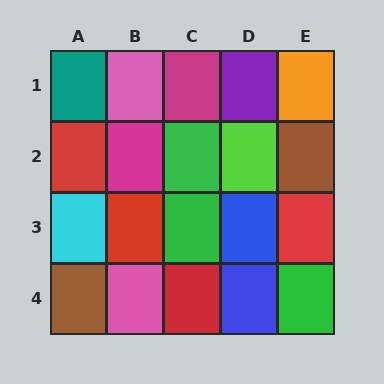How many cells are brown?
2 cells are brown.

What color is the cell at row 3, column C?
Green.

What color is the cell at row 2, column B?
Magenta.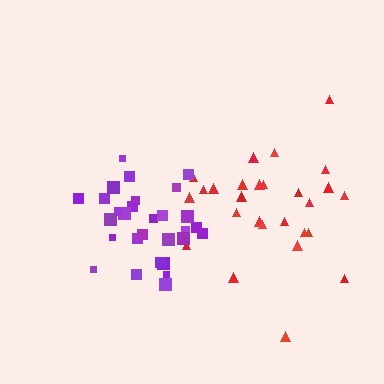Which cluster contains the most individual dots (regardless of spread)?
Purple (29).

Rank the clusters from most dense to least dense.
purple, red.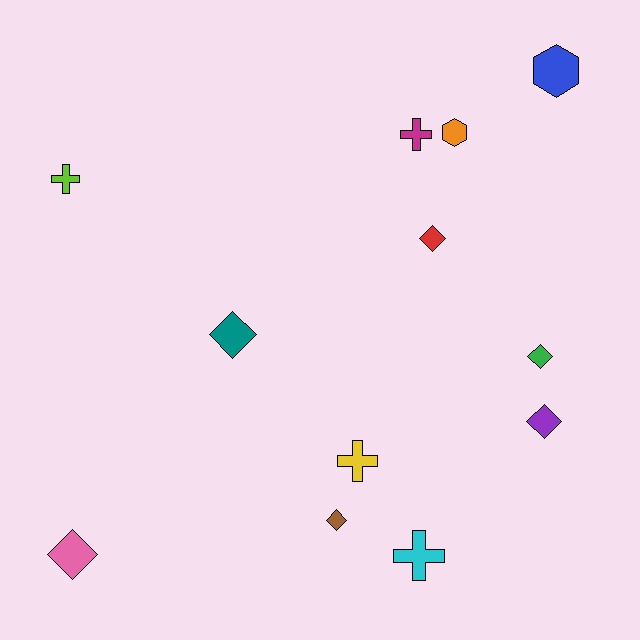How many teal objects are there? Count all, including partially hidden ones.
There is 1 teal object.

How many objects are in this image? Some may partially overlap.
There are 12 objects.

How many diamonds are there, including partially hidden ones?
There are 6 diamonds.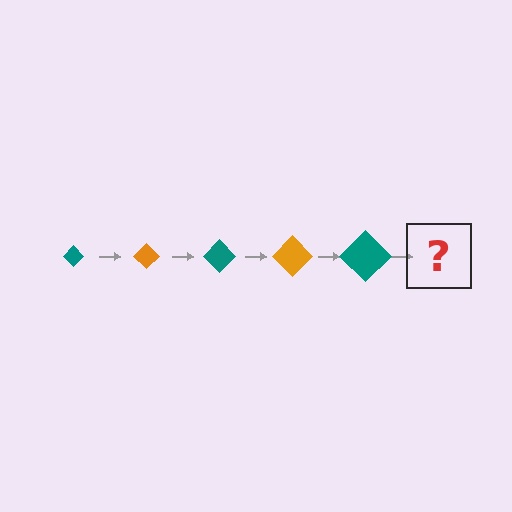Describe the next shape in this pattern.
It should be an orange diamond, larger than the previous one.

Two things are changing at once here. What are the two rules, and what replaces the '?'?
The two rules are that the diamond grows larger each step and the color cycles through teal and orange. The '?' should be an orange diamond, larger than the previous one.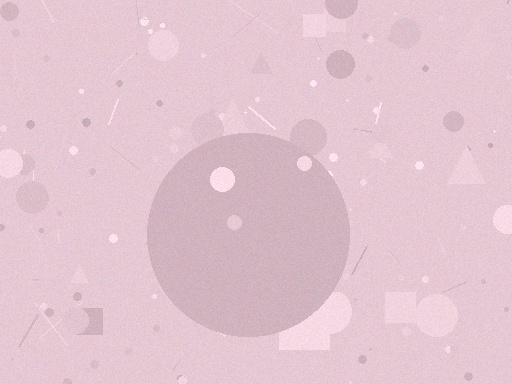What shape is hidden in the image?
A circle is hidden in the image.